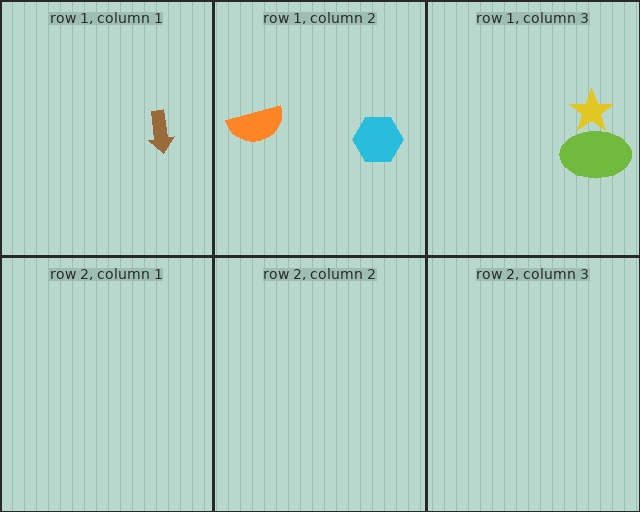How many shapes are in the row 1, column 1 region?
1.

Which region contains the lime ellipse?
The row 1, column 3 region.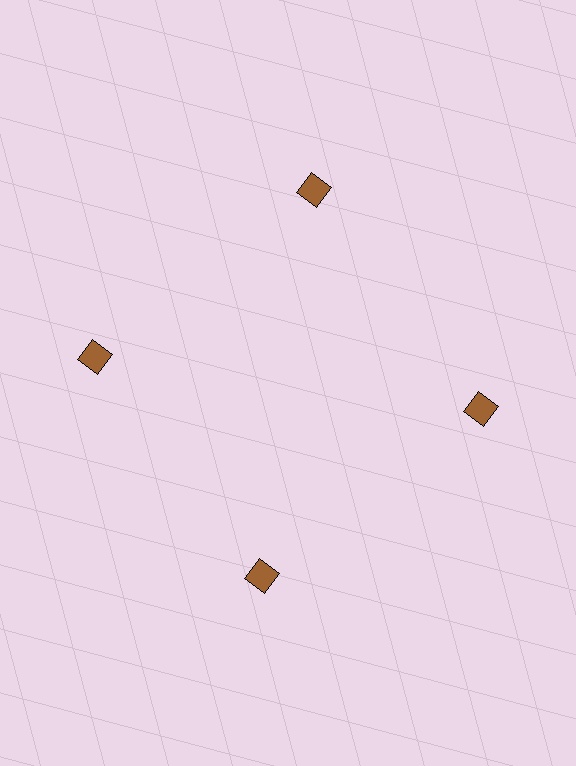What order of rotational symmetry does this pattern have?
This pattern has 4-fold rotational symmetry.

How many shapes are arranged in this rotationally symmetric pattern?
There are 4 shapes, arranged in 4 groups of 1.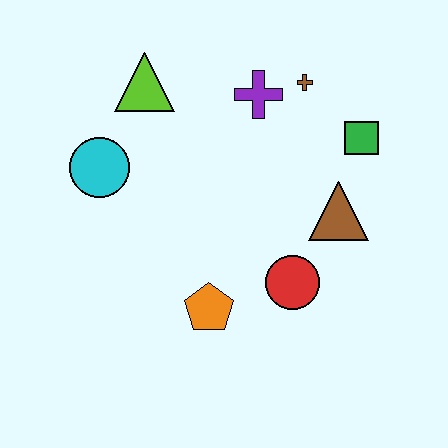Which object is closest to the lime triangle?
The cyan circle is closest to the lime triangle.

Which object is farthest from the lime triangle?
The red circle is farthest from the lime triangle.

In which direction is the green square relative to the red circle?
The green square is above the red circle.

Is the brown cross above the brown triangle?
Yes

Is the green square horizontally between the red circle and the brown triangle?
No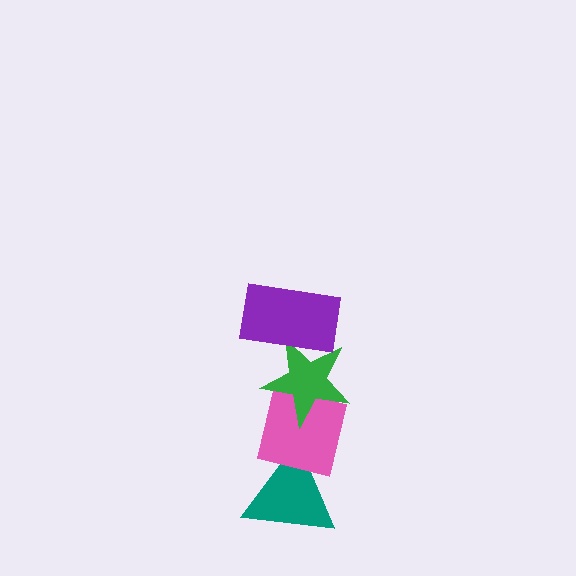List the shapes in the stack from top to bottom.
From top to bottom: the purple rectangle, the green star, the pink square, the teal triangle.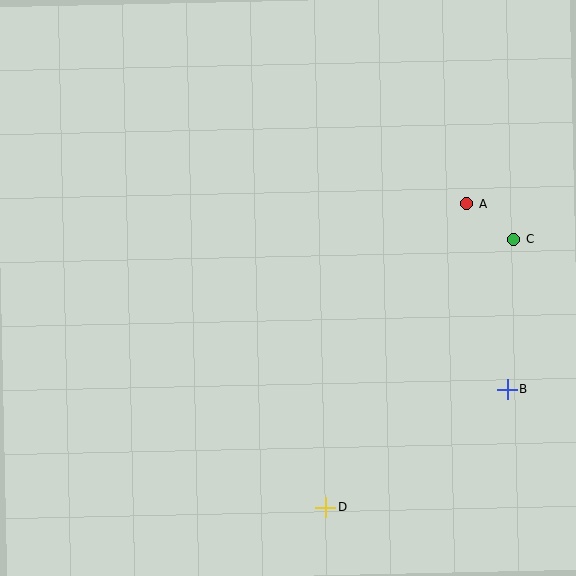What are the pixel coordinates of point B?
Point B is at (507, 389).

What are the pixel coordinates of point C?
Point C is at (514, 239).